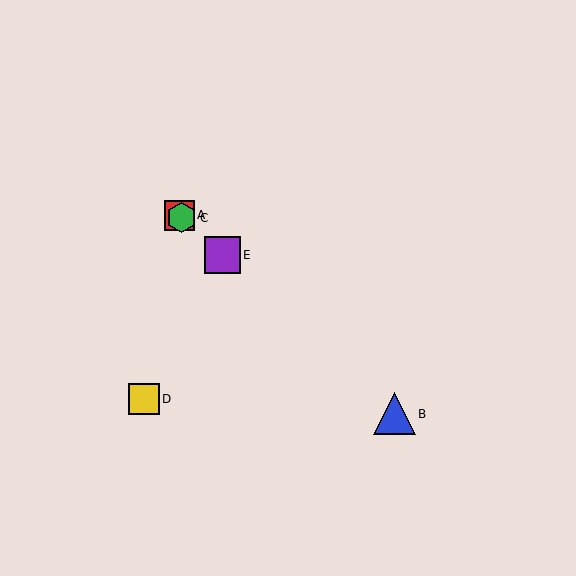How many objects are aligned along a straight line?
4 objects (A, B, C, E) are aligned along a straight line.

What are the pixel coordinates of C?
Object C is at (182, 218).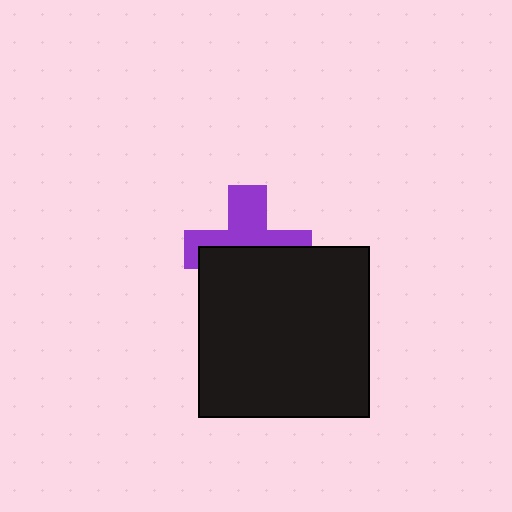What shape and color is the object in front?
The object in front is a black square.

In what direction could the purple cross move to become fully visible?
The purple cross could move up. That would shift it out from behind the black square entirely.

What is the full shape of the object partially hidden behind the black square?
The partially hidden object is a purple cross.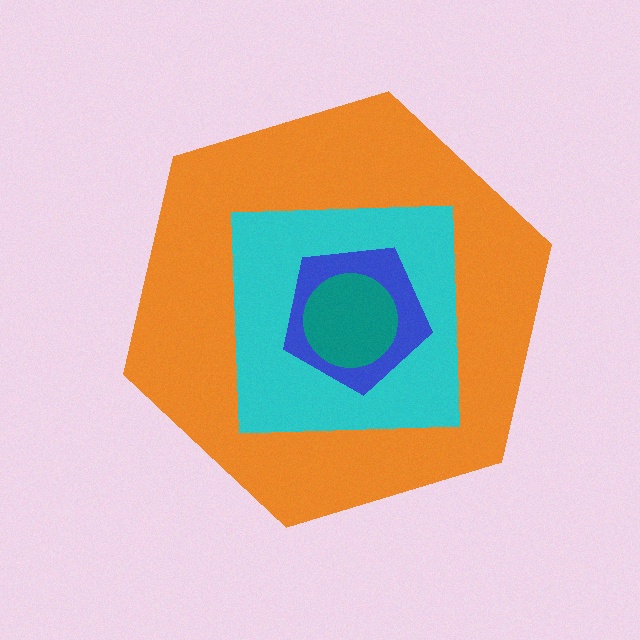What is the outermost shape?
The orange hexagon.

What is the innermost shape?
The teal circle.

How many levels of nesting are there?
4.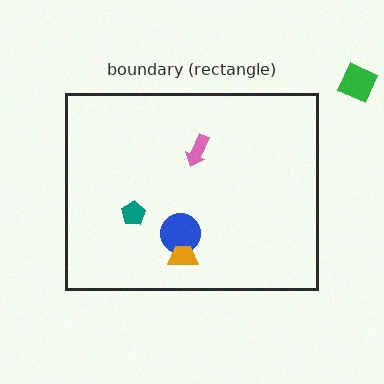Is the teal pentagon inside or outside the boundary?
Inside.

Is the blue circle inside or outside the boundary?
Inside.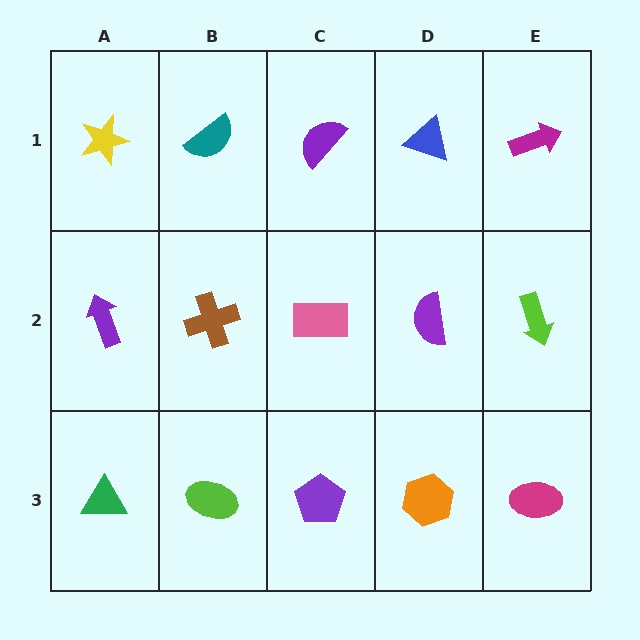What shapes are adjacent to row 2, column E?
A magenta arrow (row 1, column E), a magenta ellipse (row 3, column E), a purple semicircle (row 2, column D).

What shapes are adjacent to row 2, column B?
A teal semicircle (row 1, column B), a lime ellipse (row 3, column B), a purple arrow (row 2, column A), a pink rectangle (row 2, column C).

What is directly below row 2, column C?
A purple pentagon.